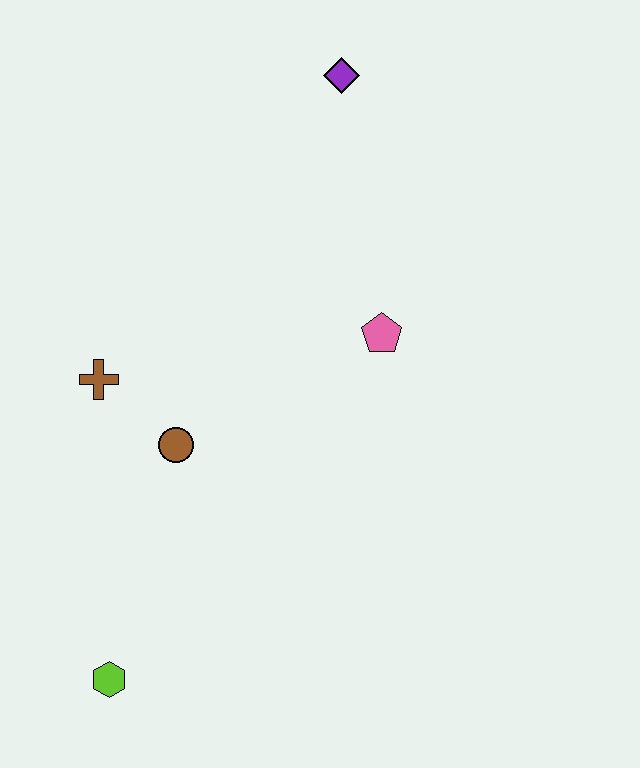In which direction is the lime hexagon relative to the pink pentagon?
The lime hexagon is below the pink pentagon.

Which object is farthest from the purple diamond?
The lime hexagon is farthest from the purple diamond.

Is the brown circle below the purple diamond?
Yes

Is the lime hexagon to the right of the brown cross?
Yes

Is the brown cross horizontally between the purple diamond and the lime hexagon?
No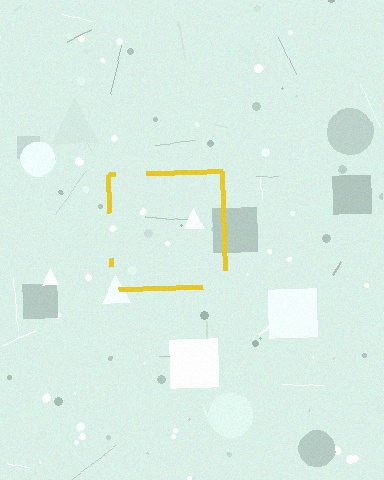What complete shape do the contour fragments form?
The contour fragments form a square.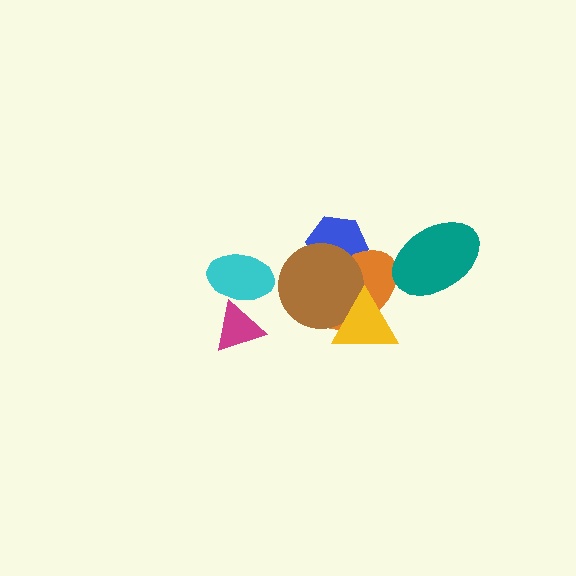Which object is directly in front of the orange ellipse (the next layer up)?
The brown circle is directly in front of the orange ellipse.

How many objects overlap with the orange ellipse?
3 objects overlap with the orange ellipse.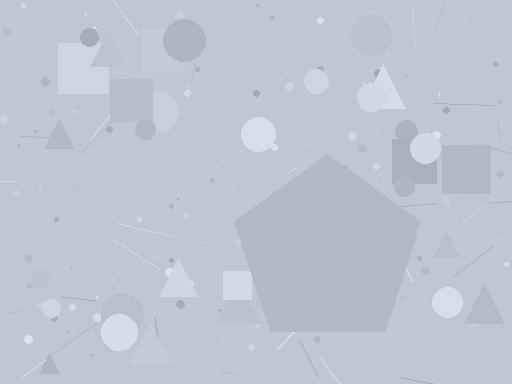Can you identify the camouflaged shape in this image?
The camouflaged shape is a pentagon.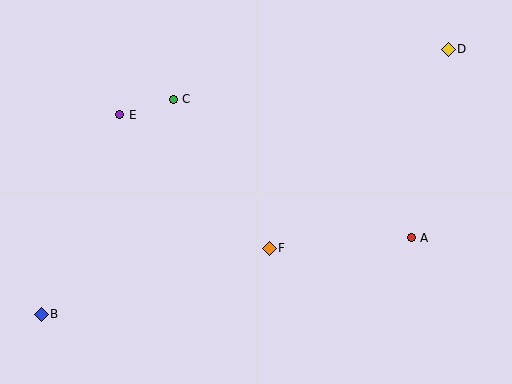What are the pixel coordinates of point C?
Point C is at (173, 99).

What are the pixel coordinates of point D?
Point D is at (448, 49).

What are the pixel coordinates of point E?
Point E is at (120, 115).